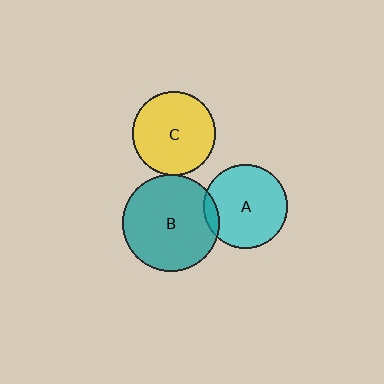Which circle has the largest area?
Circle B (teal).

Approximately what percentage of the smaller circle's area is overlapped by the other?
Approximately 10%.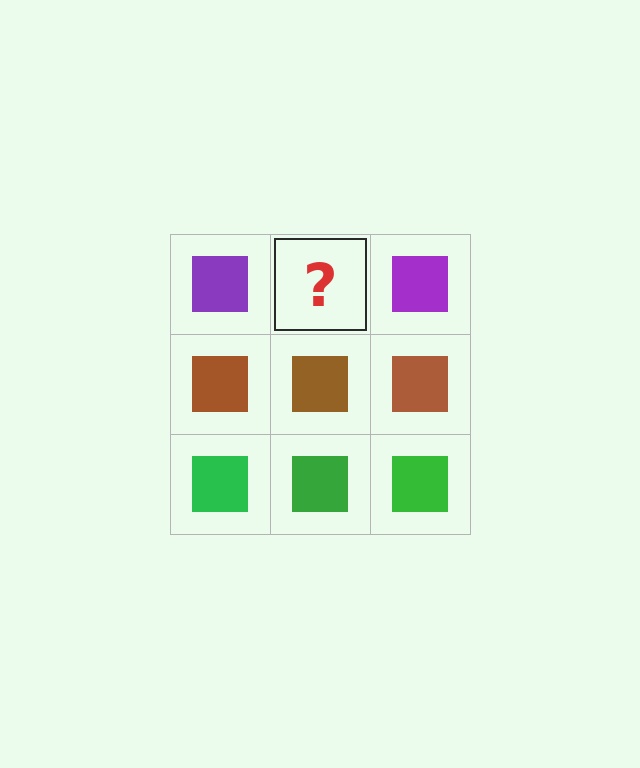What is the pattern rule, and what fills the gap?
The rule is that each row has a consistent color. The gap should be filled with a purple square.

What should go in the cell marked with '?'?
The missing cell should contain a purple square.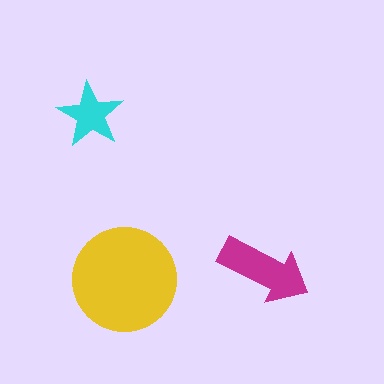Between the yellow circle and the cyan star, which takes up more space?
The yellow circle.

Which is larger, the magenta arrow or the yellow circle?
The yellow circle.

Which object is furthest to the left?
The cyan star is leftmost.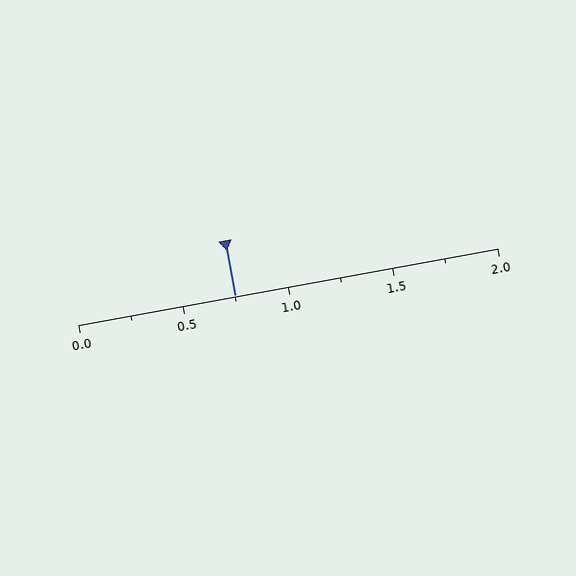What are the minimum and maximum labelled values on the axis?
The axis runs from 0.0 to 2.0.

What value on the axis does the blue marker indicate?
The marker indicates approximately 0.75.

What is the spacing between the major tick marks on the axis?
The major ticks are spaced 0.5 apart.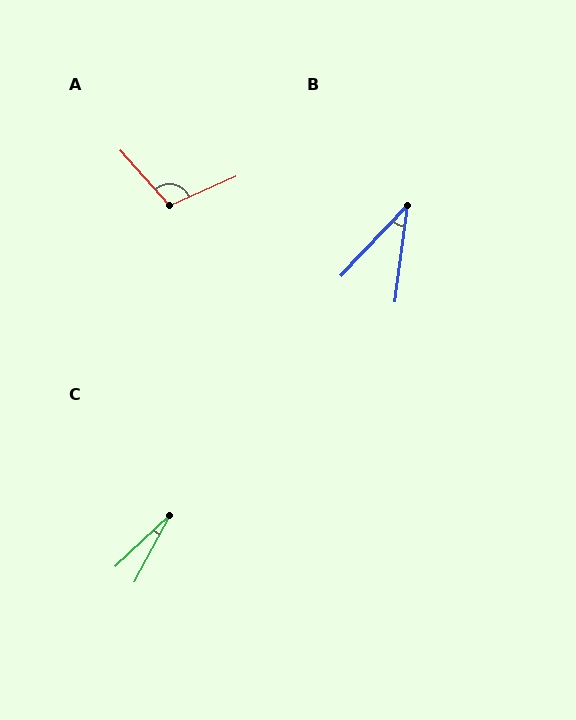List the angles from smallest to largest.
C (18°), B (36°), A (108°).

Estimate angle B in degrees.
Approximately 36 degrees.